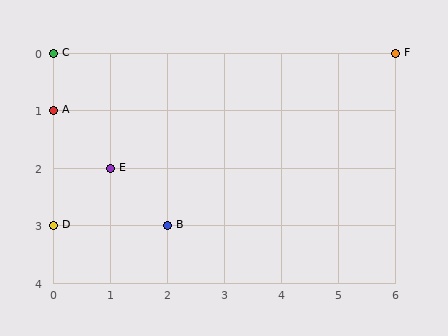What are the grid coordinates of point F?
Point F is at grid coordinates (6, 0).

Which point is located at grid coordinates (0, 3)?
Point D is at (0, 3).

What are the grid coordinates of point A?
Point A is at grid coordinates (0, 1).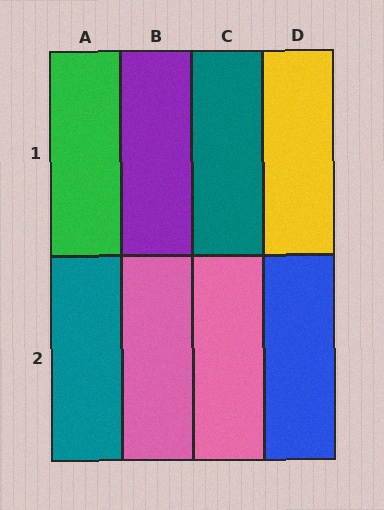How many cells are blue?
1 cell is blue.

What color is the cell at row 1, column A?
Green.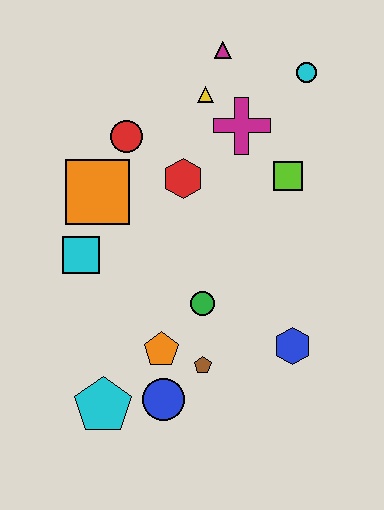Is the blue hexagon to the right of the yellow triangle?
Yes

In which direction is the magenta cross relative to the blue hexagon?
The magenta cross is above the blue hexagon.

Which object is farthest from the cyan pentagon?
The cyan circle is farthest from the cyan pentagon.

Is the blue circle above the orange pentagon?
No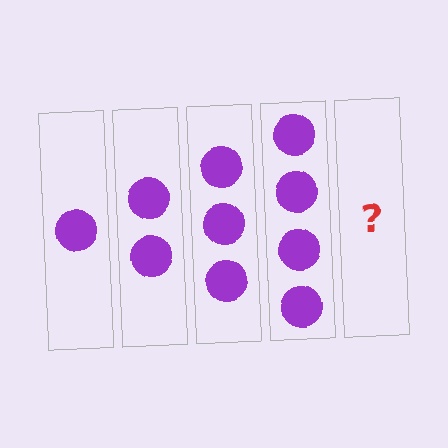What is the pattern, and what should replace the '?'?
The pattern is that each step adds one more circle. The '?' should be 5 circles.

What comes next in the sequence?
The next element should be 5 circles.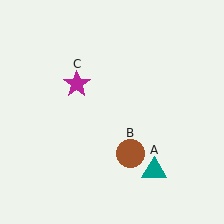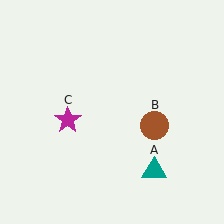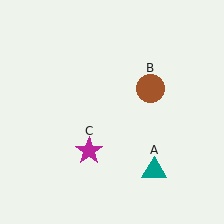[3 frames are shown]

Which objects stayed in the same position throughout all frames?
Teal triangle (object A) remained stationary.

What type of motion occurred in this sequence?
The brown circle (object B), magenta star (object C) rotated counterclockwise around the center of the scene.